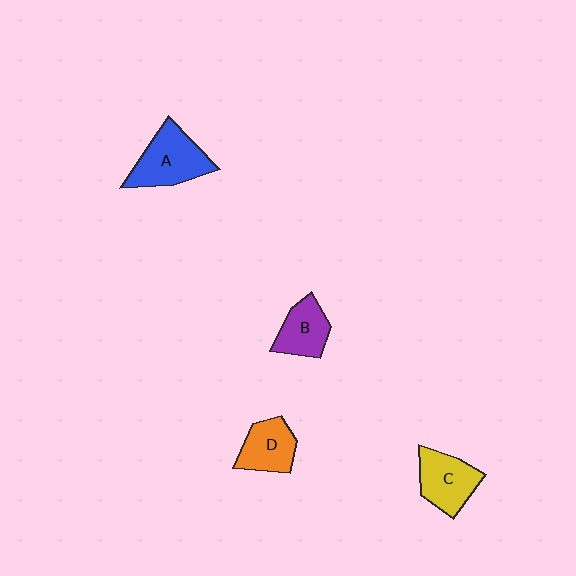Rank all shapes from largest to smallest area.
From largest to smallest: A (blue), C (yellow), D (orange), B (purple).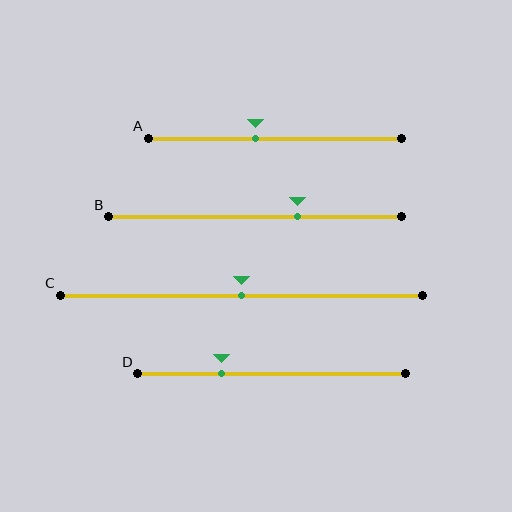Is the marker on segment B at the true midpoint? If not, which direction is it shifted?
No, the marker on segment B is shifted to the right by about 15% of the segment length.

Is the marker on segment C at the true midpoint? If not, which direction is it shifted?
Yes, the marker on segment C is at the true midpoint.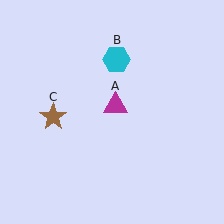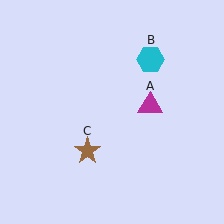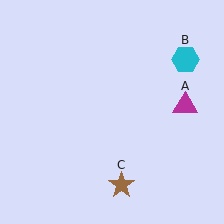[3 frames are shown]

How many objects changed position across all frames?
3 objects changed position: magenta triangle (object A), cyan hexagon (object B), brown star (object C).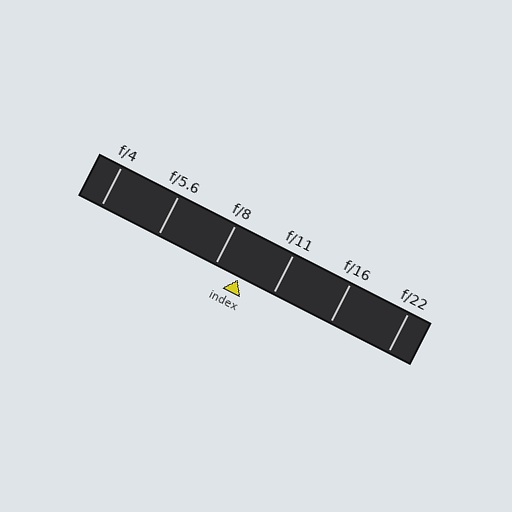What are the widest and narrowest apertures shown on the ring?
The widest aperture shown is f/4 and the narrowest is f/22.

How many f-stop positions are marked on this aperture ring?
There are 6 f-stop positions marked.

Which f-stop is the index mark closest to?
The index mark is closest to f/8.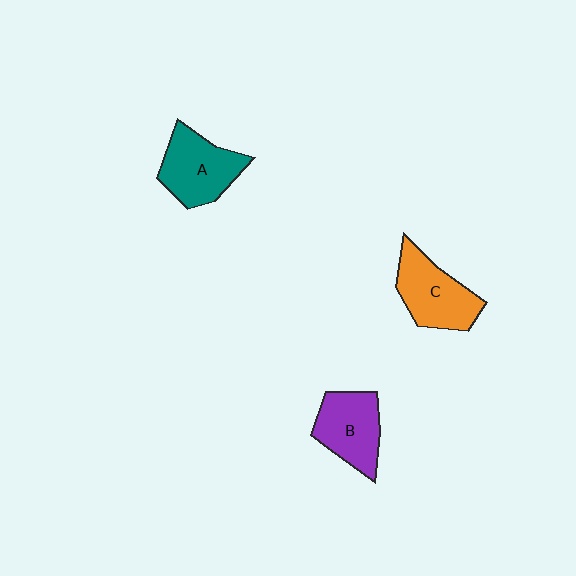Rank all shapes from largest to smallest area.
From largest to smallest: C (orange), A (teal), B (purple).